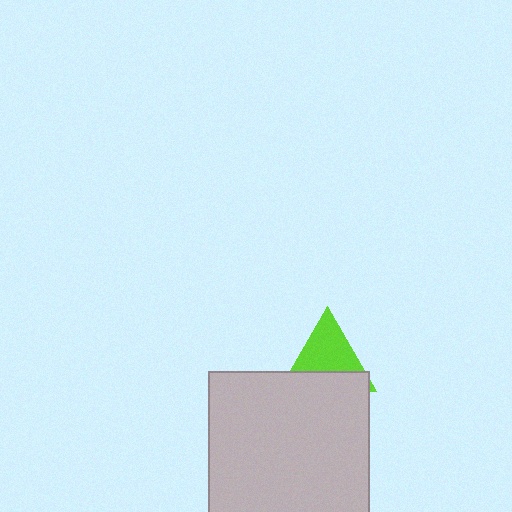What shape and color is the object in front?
The object in front is a light gray square.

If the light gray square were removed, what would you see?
You would see the complete lime triangle.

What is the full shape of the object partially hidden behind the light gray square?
The partially hidden object is a lime triangle.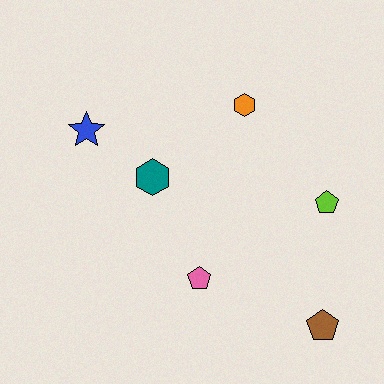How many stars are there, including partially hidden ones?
There is 1 star.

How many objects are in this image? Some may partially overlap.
There are 6 objects.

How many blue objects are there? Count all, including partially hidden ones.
There is 1 blue object.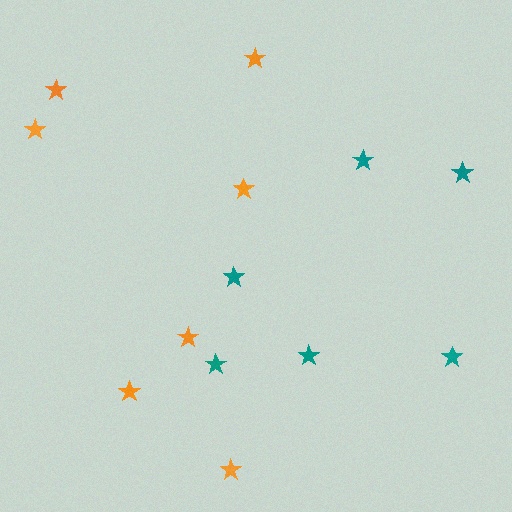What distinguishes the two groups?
There are 2 groups: one group of teal stars (6) and one group of orange stars (7).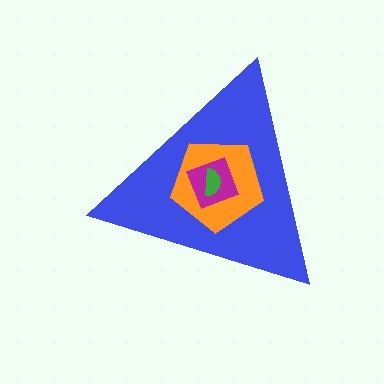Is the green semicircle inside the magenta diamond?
Yes.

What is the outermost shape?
The blue triangle.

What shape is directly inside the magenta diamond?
The green semicircle.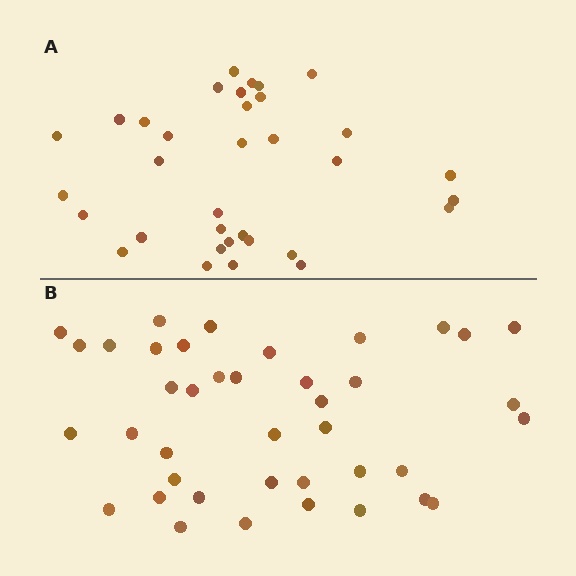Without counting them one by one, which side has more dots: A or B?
Region B (the bottom region) has more dots.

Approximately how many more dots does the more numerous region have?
Region B has about 6 more dots than region A.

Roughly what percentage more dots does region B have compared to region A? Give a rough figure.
About 20% more.